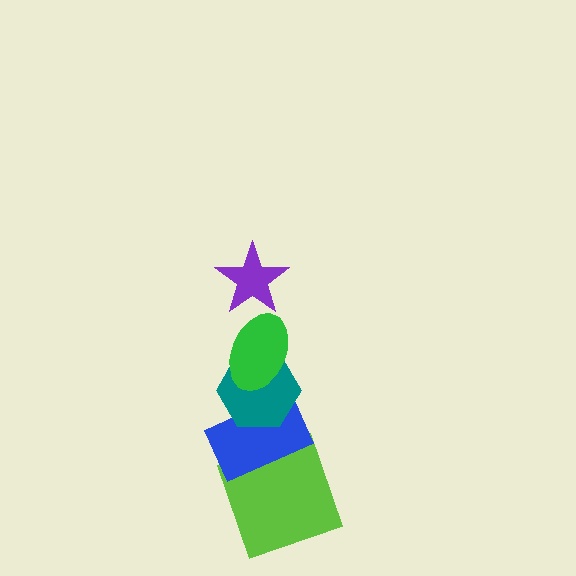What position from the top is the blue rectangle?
The blue rectangle is 4th from the top.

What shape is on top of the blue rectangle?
The teal hexagon is on top of the blue rectangle.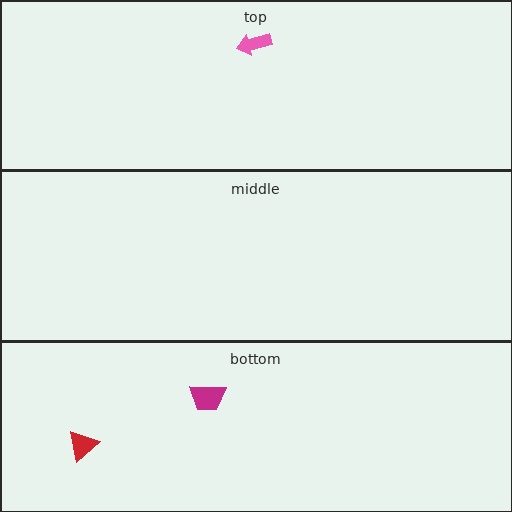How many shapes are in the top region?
1.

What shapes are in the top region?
The pink arrow.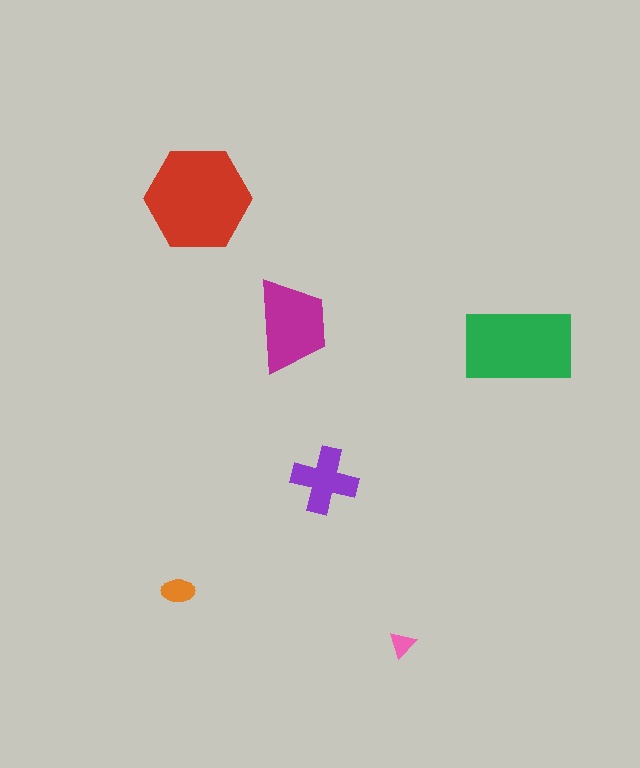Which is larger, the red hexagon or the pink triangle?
The red hexagon.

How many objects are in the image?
There are 6 objects in the image.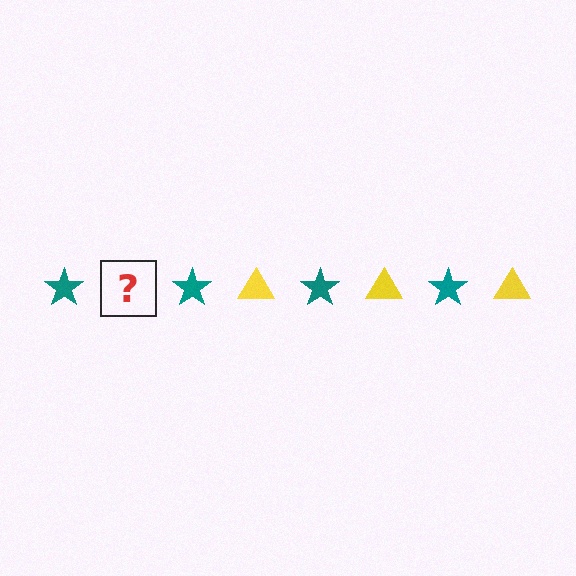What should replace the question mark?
The question mark should be replaced with a yellow triangle.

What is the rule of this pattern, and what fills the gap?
The rule is that the pattern alternates between teal star and yellow triangle. The gap should be filled with a yellow triangle.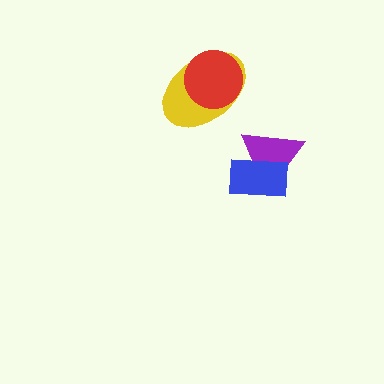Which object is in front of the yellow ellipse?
The red circle is in front of the yellow ellipse.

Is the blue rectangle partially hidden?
No, no other shape covers it.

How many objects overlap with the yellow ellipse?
1 object overlaps with the yellow ellipse.